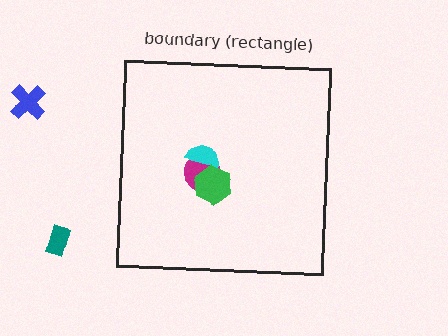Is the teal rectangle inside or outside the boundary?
Outside.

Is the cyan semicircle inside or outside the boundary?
Inside.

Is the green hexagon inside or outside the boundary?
Inside.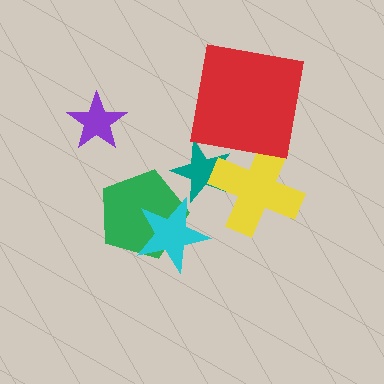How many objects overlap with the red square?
0 objects overlap with the red square.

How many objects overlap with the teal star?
1 object overlaps with the teal star.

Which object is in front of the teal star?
The yellow cross is in front of the teal star.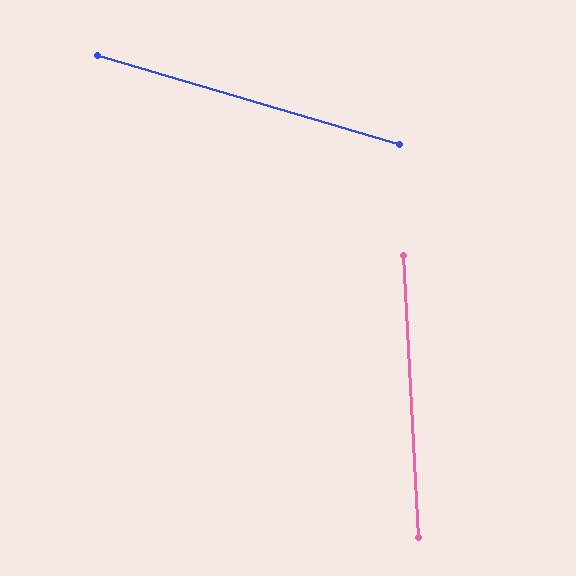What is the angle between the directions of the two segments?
Approximately 71 degrees.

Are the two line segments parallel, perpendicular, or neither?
Neither parallel nor perpendicular — they differ by about 71°.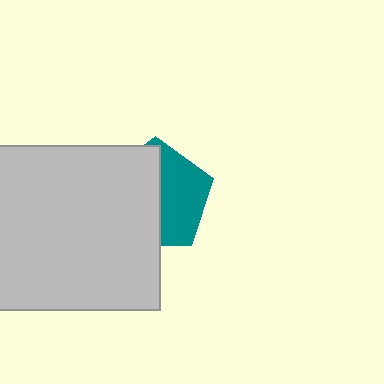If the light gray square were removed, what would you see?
You would see the complete teal pentagon.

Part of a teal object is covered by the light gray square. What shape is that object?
It is a pentagon.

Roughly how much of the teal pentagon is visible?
A small part of it is visible (roughly 44%).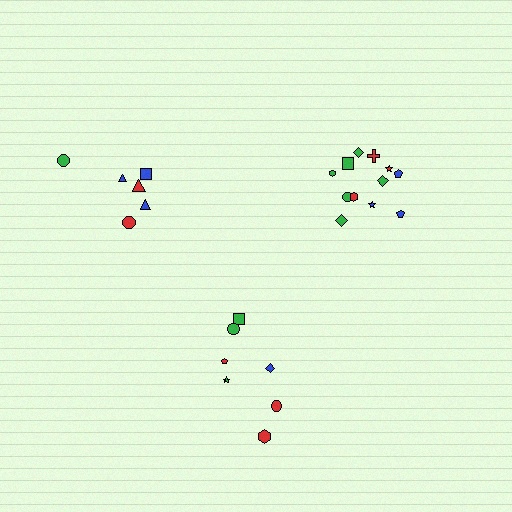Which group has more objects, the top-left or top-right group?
The top-right group.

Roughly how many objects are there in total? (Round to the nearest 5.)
Roughly 25 objects in total.